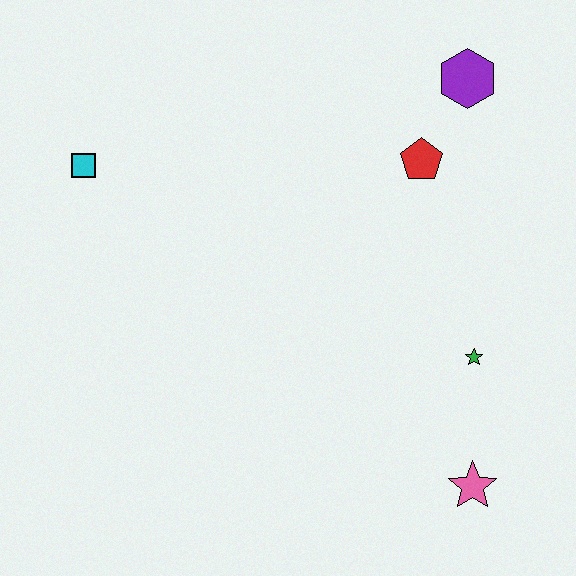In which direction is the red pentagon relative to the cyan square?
The red pentagon is to the right of the cyan square.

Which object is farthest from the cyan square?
The pink star is farthest from the cyan square.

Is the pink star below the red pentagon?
Yes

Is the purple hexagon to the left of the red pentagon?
No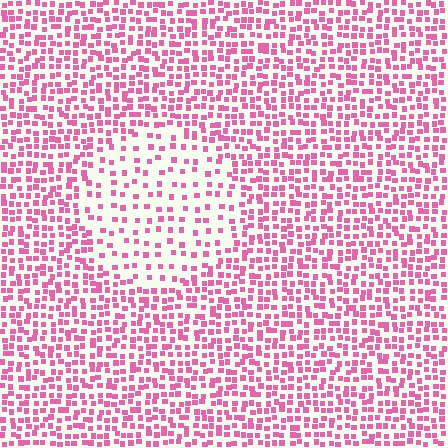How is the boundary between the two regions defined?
The boundary is defined by a change in element density (approximately 2.2x ratio). All elements are the same color, size, and shape.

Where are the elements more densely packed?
The elements are more densely packed outside the circle boundary.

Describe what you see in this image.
The image contains small pink elements arranged at two different densities. A circle-shaped region is visible where the elements are less densely packed than the surrounding area.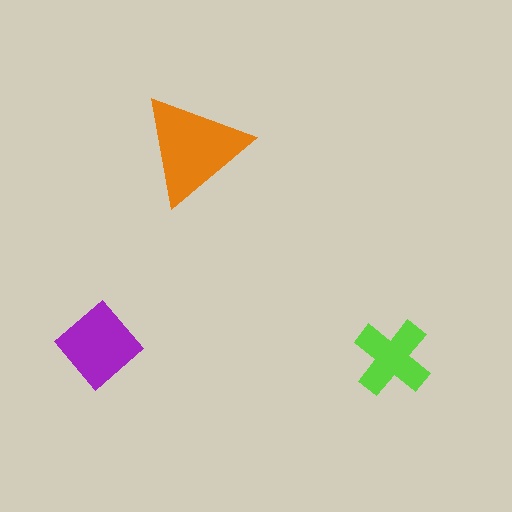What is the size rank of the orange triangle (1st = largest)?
1st.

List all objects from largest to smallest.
The orange triangle, the purple diamond, the lime cross.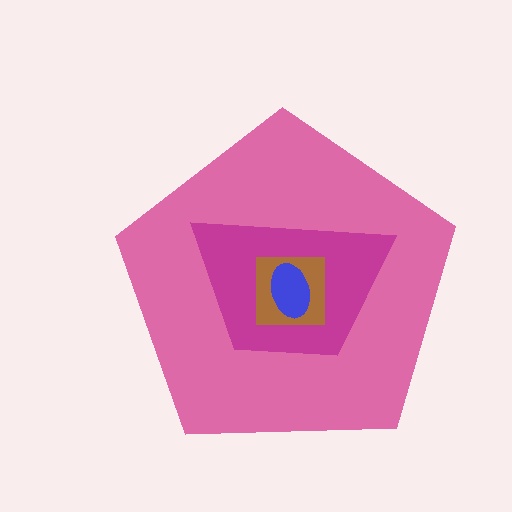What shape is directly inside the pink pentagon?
The magenta trapezoid.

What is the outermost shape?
The pink pentagon.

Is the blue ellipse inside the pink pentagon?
Yes.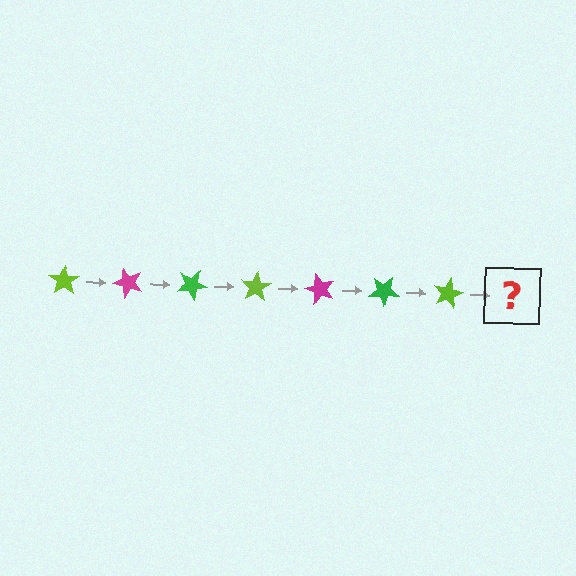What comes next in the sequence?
The next element should be a magenta star, rotated 350 degrees from the start.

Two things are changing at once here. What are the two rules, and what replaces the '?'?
The two rules are that it rotates 50 degrees each step and the color cycles through lime, magenta, and green. The '?' should be a magenta star, rotated 350 degrees from the start.